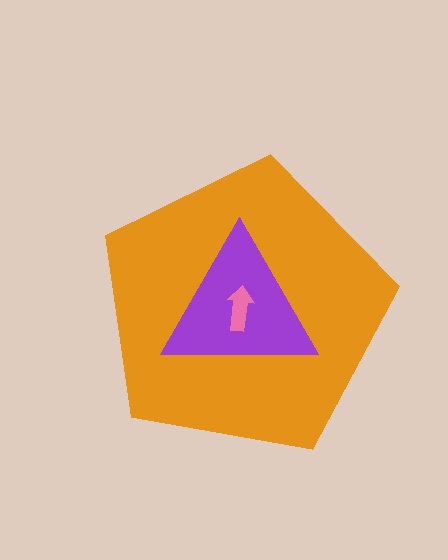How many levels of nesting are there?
3.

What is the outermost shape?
The orange pentagon.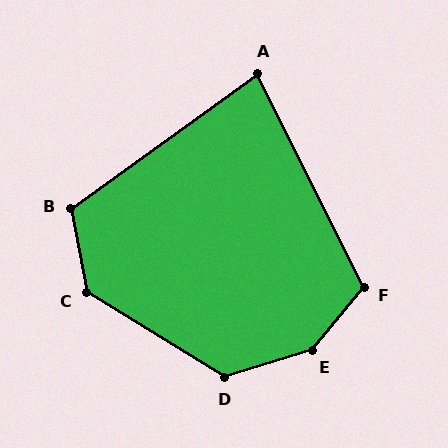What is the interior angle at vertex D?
Approximately 131 degrees (obtuse).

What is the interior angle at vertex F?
Approximately 114 degrees (obtuse).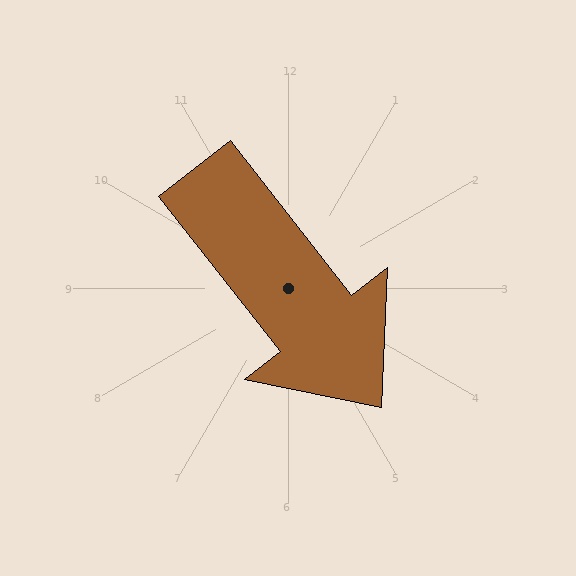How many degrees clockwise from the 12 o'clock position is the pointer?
Approximately 142 degrees.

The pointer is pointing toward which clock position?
Roughly 5 o'clock.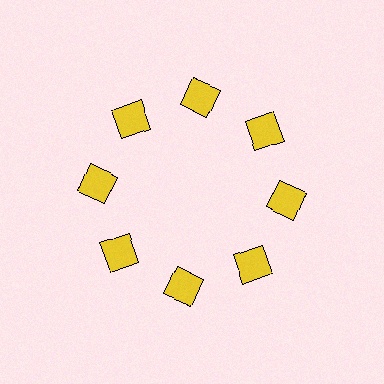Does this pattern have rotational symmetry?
Yes, this pattern has 8-fold rotational symmetry. It looks the same after rotating 45 degrees around the center.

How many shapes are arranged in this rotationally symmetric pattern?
There are 8 shapes, arranged in 8 groups of 1.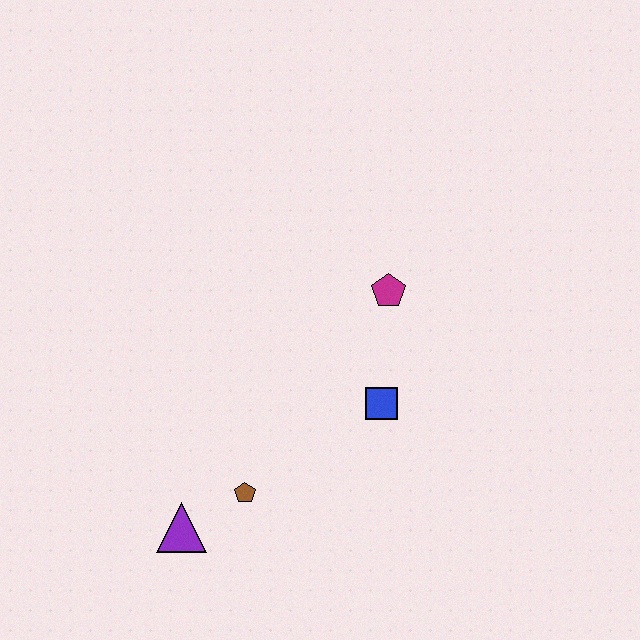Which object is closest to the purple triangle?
The brown pentagon is closest to the purple triangle.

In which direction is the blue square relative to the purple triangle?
The blue square is to the right of the purple triangle.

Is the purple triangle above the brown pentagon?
No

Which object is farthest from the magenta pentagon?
The purple triangle is farthest from the magenta pentagon.